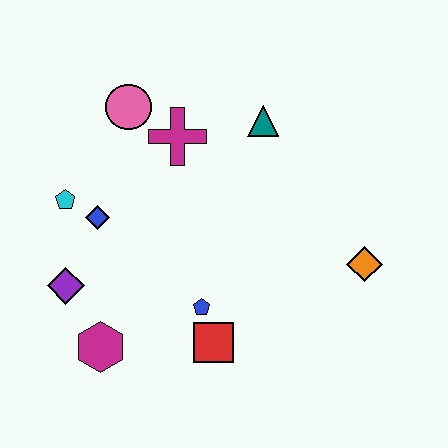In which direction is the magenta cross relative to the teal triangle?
The magenta cross is to the left of the teal triangle.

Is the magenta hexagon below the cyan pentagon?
Yes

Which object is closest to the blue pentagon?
The red square is closest to the blue pentagon.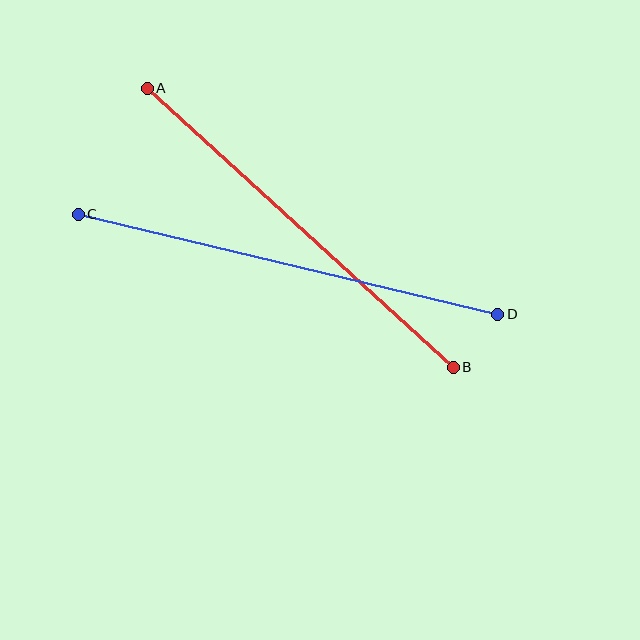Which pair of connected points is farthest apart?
Points C and D are farthest apart.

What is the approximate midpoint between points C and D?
The midpoint is at approximately (288, 264) pixels.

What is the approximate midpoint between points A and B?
The midpoint is at approximately (300, 228) pixels.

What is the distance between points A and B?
The distance is approximately 414 pixels.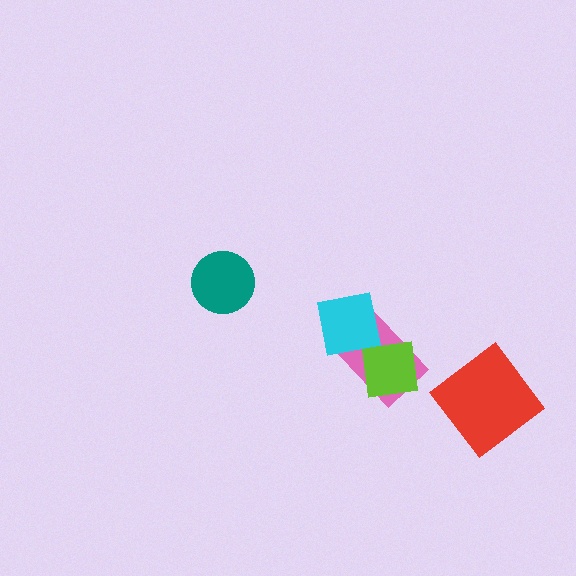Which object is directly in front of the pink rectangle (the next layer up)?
The lime square is directly in front of the pink rectangle.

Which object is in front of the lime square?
The cyan square is in front of the lime square.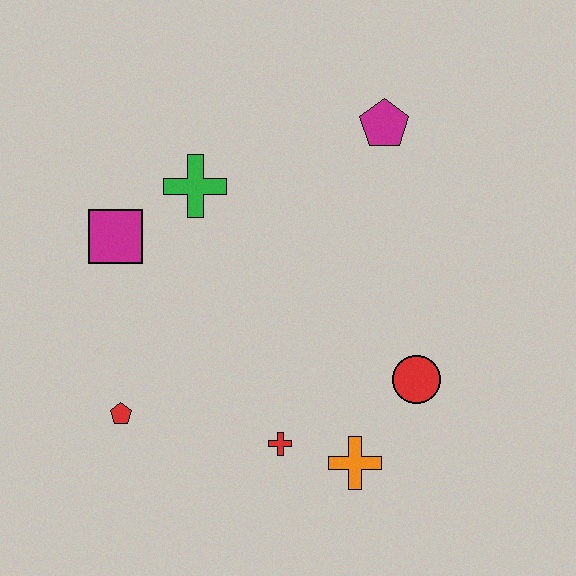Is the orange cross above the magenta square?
No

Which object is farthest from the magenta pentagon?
The red pentagon is farthest from the magenta pentagon.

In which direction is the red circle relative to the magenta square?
The red circle is to the right of the magenta square.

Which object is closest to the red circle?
The orange cross is closest to the red circle.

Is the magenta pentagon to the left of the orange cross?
No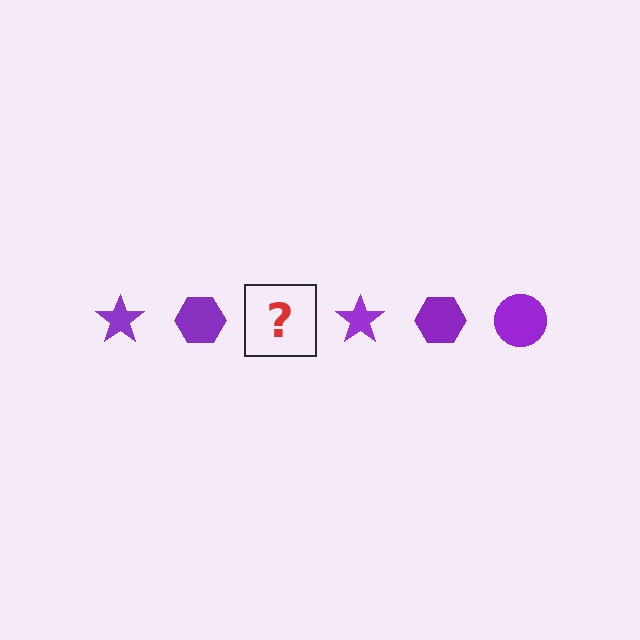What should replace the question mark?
The question mark should be replaced with a purple circle.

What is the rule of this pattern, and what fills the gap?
The rule is that the pattern cycles through star, hexagon, circle shapes in purple. The gap should be filled with a purple circle.